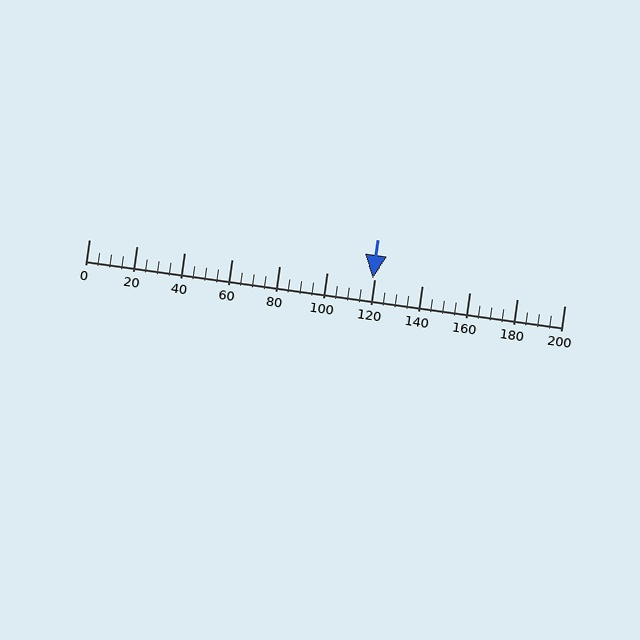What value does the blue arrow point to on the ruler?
The blue arrow points to approximately 119.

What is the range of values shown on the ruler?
The ruler shows values from 0 to 200.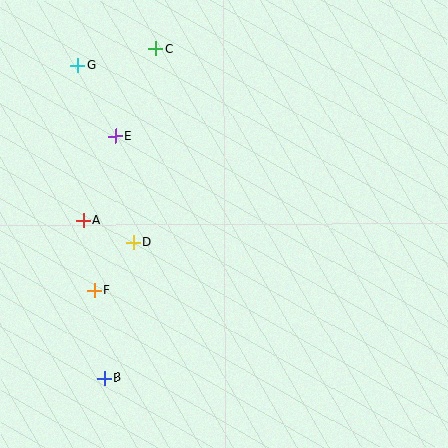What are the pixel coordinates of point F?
Point F is at (95, 290).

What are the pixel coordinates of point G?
Point G is at (78, 65).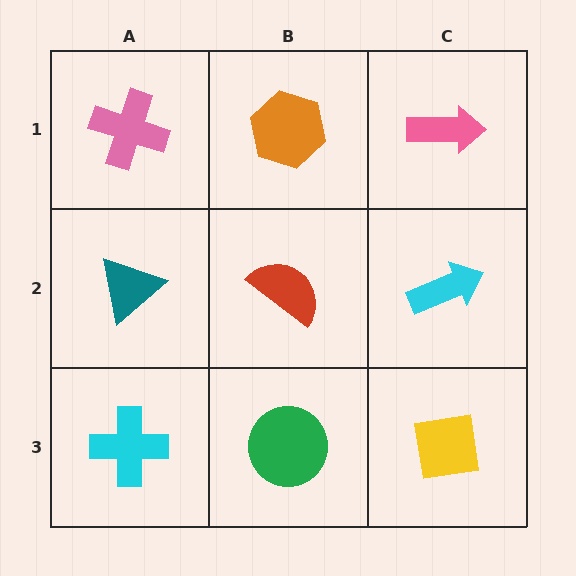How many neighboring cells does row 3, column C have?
2.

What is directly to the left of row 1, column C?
An orange hexagon.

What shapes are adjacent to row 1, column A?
A teal triangle (row 2, column A), an orange hexagon (row 1, column B).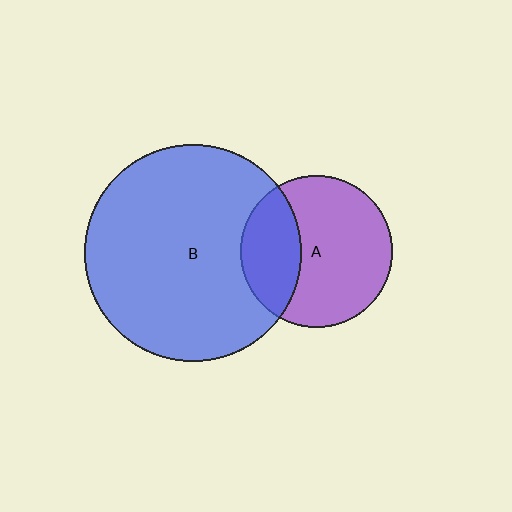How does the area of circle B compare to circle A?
Approximately 2.1 times.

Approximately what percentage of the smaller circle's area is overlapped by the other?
Approximately 30%.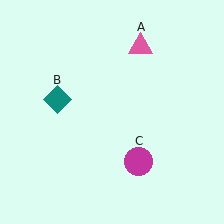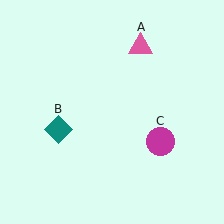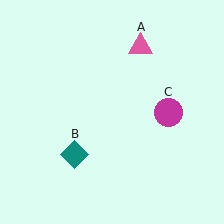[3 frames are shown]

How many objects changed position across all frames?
2 objects changed position: teal diamond (object B), magenta circle (object C).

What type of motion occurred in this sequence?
The teal diamond (object B), magenta circle (object C) rotated counterclockwise around the center of the scene.